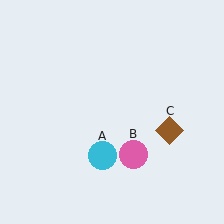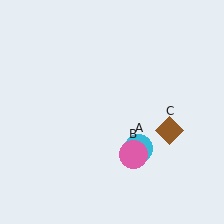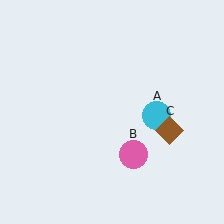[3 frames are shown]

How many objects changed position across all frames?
1 object changed position: cyan circle (object A).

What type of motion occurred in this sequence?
The cyan circle (object A) rotated counterclockwise around the center of the scene.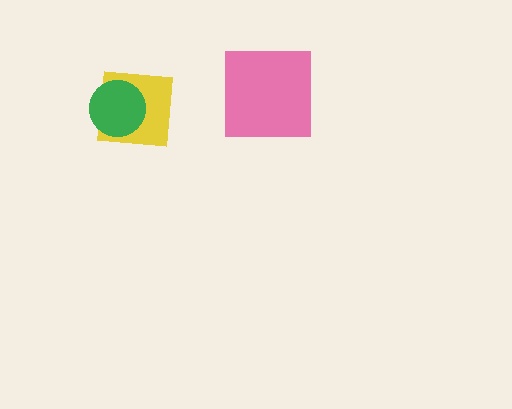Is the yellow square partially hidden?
Yes, it is partially covered by another shape.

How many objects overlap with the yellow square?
1 object overlaps with the yellow square.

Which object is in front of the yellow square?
The green circle is in front of the yellow square.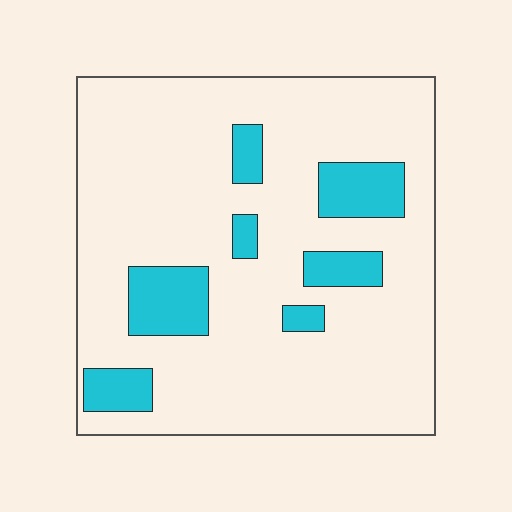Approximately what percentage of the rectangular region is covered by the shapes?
Approximately 15%.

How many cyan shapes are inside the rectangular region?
7.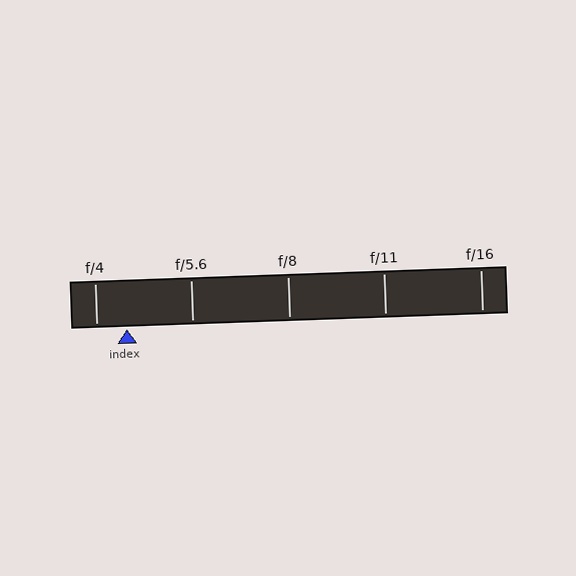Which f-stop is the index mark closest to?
The index mark is closest to f/4.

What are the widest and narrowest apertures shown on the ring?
The widest aperture shown is f/4 and the narrowest is f/16.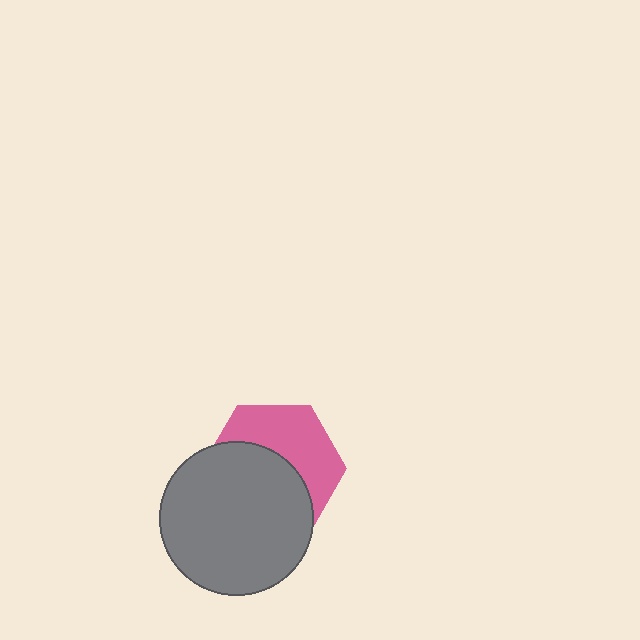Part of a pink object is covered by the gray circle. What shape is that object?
It is a hexagon.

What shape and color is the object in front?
The object in front is a gray circle.